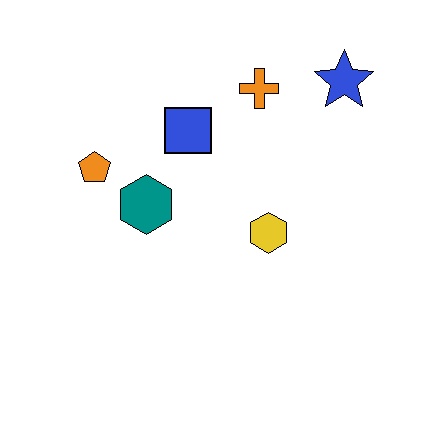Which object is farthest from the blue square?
The blue star is farthest from the blue square.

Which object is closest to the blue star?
The orange cross is closest to the blue star.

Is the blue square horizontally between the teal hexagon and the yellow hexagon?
Yes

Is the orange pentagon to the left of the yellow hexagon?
Yes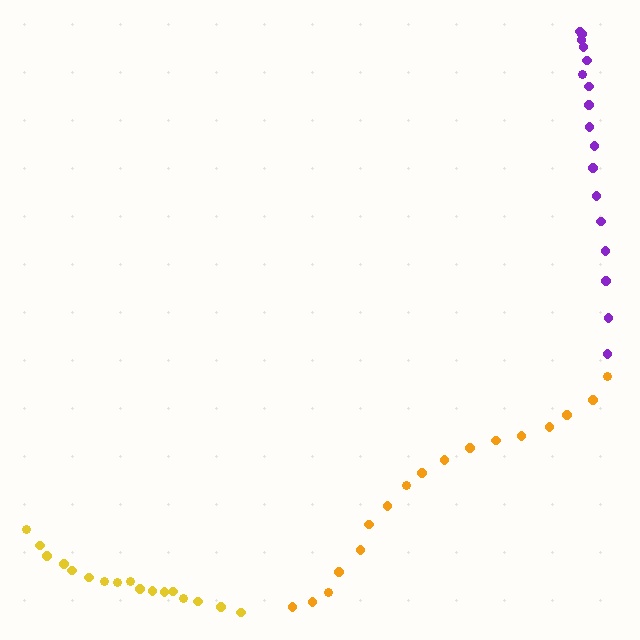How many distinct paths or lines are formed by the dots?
There are 3 distinct paths.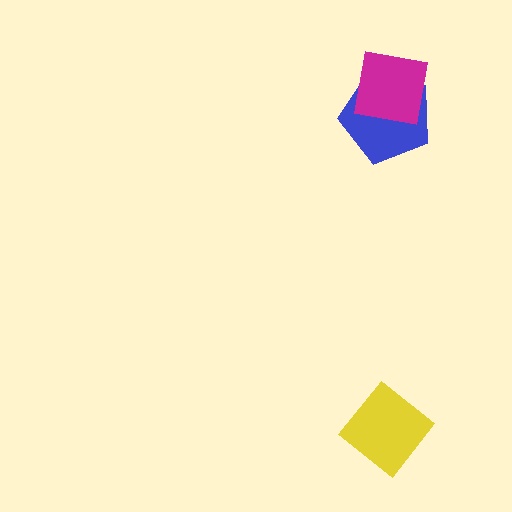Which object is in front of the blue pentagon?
The magenta square is in front of the blue pentagon.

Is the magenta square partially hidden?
No, no other shape covers it.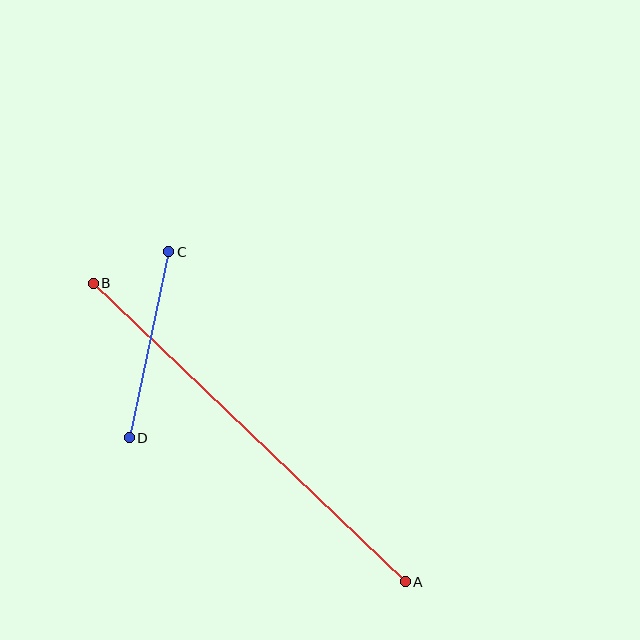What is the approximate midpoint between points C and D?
The midpoint is at approximately (149, 345) pixels.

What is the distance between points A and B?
The distance is approximately 432 pixels.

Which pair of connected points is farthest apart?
Points A and B are farthest apart.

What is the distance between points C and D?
The distance is approximately 190 pixels.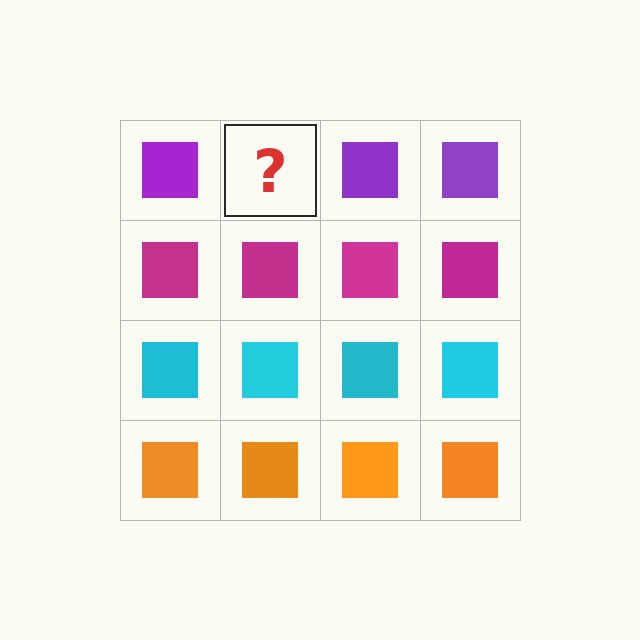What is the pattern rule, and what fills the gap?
The rule is that each row has a consistent color. The gap should be filled with a purple square.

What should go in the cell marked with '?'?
The missing cell should contain a purple square.